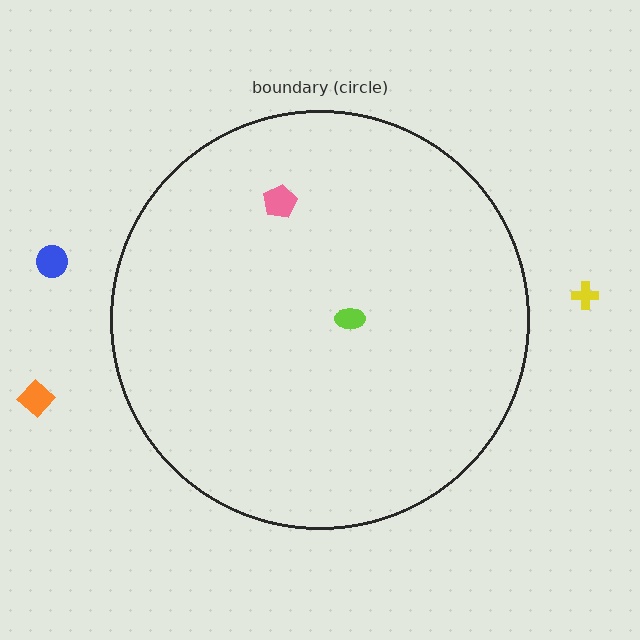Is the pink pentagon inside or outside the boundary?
Inside.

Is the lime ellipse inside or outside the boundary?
Inside.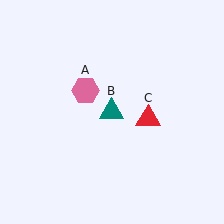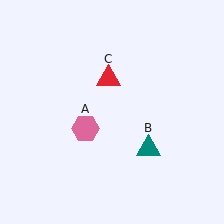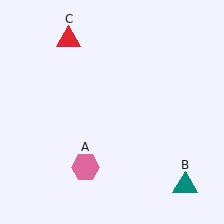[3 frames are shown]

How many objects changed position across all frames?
3 objects changed position: pink hexagon (object A), teal triangle (object B), red triangle (object C).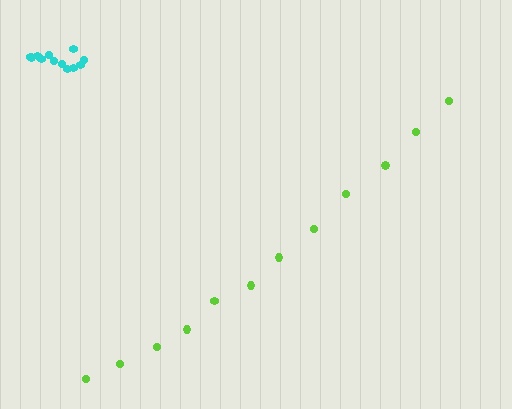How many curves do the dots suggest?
There are 2 distinct paths.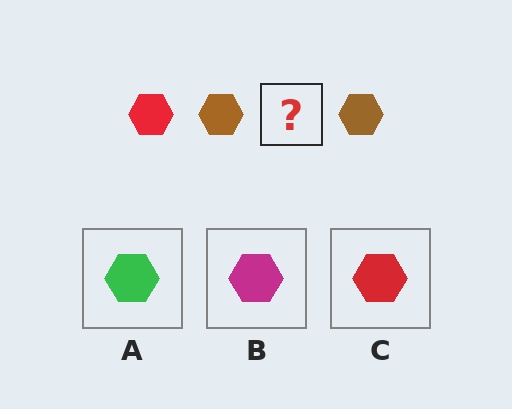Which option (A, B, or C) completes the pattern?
C.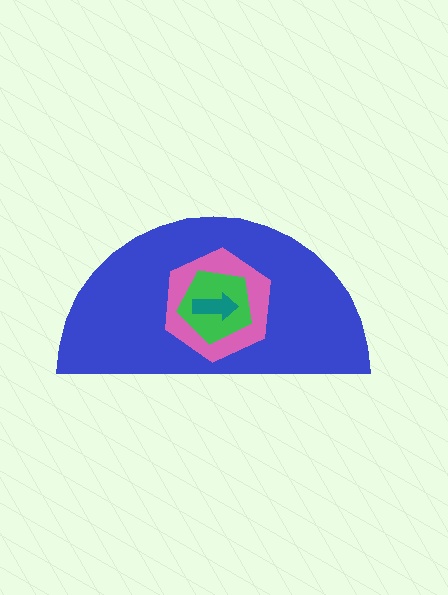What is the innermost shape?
The teal arrow.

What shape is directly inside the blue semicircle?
The pink hexagon.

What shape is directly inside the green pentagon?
The teal arrow.